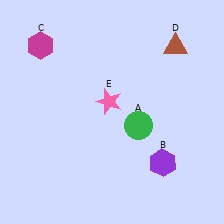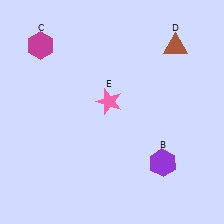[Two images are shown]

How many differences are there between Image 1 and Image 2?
There is 1 difference between the two images.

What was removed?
The green circle (A) was removed in Image 2.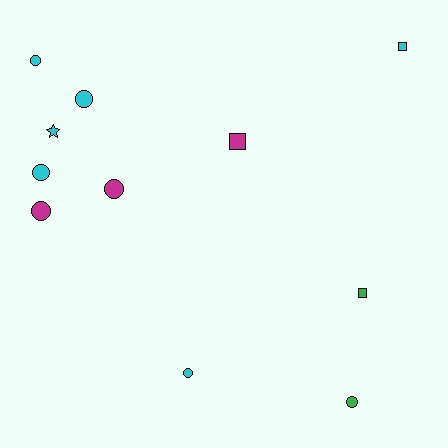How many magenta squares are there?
There is 1 magenta square.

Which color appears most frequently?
Cyan, with 6 objects.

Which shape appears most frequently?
Circle, with 7 objects.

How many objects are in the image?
There are 11 objects.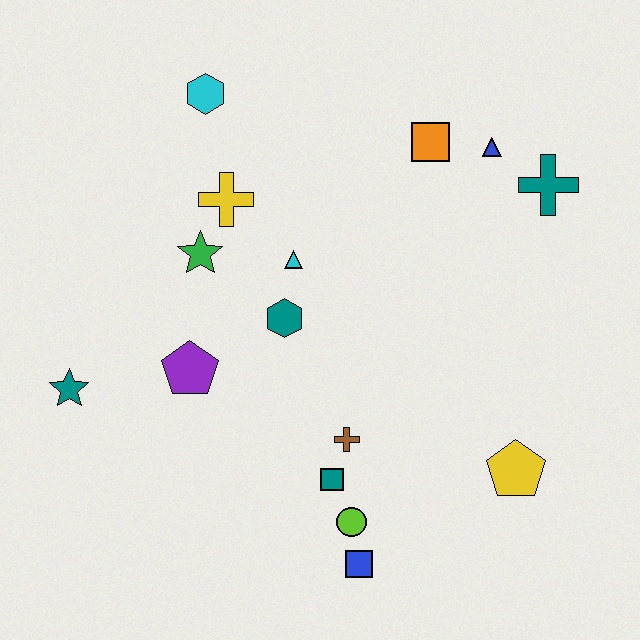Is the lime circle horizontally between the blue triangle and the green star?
Yes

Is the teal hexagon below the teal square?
No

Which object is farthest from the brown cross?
The cyan hexagon is farthest from the brown cross.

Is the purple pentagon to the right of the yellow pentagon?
No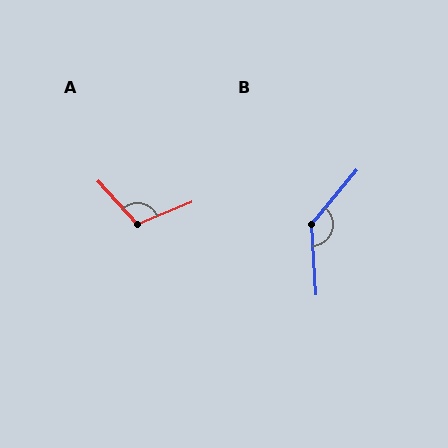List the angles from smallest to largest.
A (110°), B (136°).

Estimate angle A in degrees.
Approximately 110 degrees.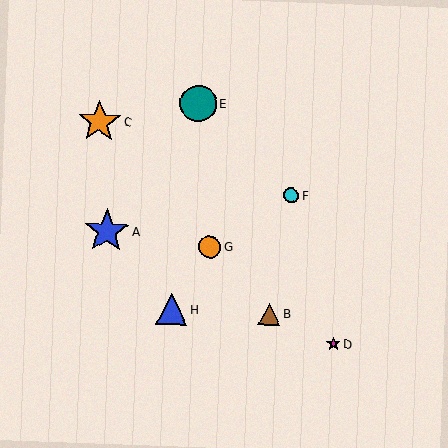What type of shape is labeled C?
Shape C is an orange star.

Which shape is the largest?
The blue star (labeled A) is the largest.